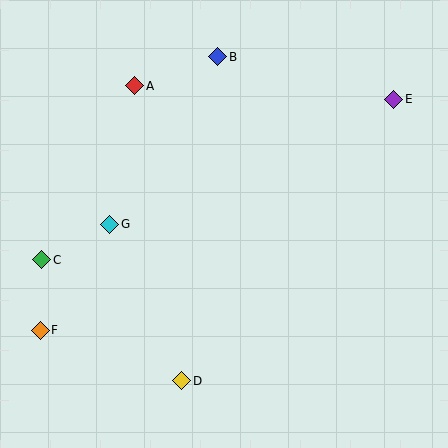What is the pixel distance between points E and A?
The distance between E and A is 259 pixels.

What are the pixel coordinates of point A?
Point A is at (135, 86).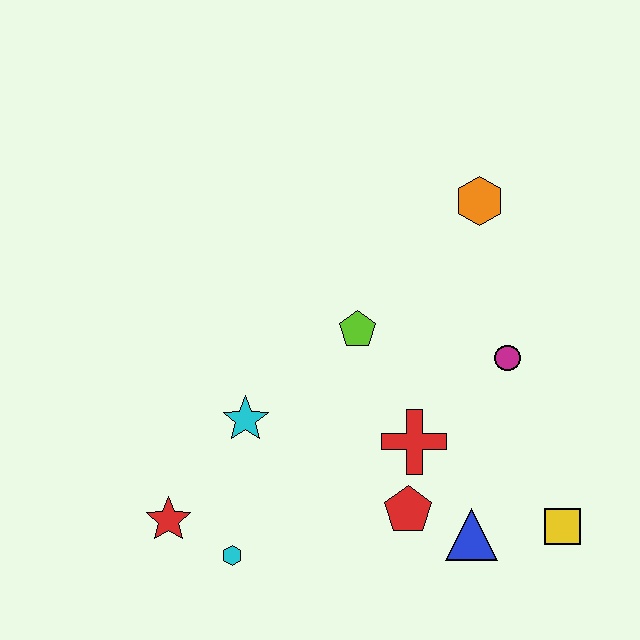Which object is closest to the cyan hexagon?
The red star is closest to the cyan hexagon.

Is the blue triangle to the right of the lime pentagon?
Yes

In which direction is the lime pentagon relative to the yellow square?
The lime pentagon is to the left of the yellow square.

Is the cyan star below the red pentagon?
No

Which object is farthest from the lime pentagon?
The yellow square is farthest from the lime pentagon.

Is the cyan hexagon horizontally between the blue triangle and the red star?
Yes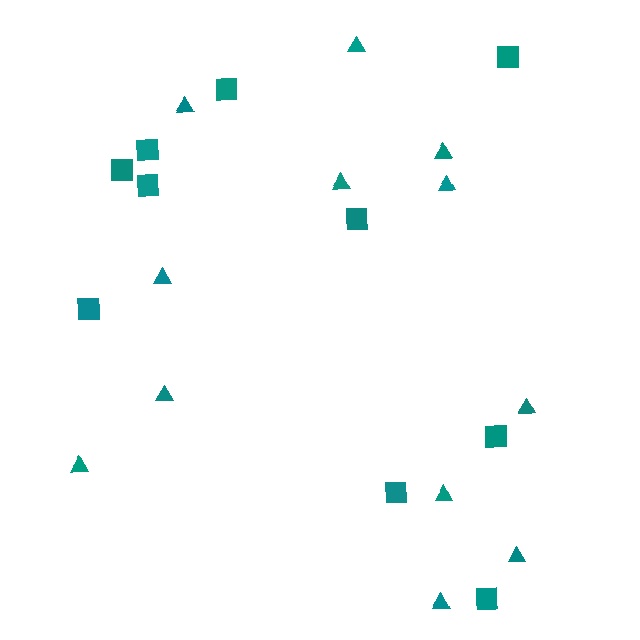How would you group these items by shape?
There are 2 groups: one group of squares (10) and one group of triangles (12).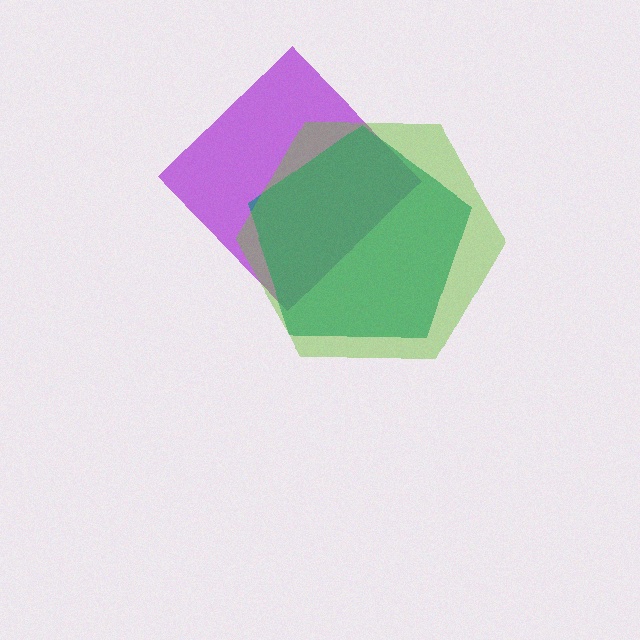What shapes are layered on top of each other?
The layered shapes are: a purple diamond, a teal pentagon, a lime hexagon.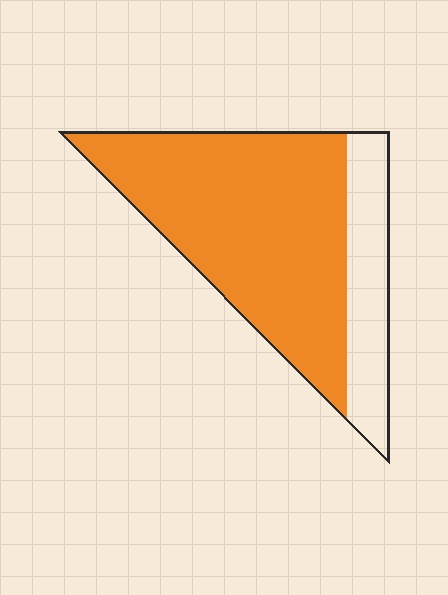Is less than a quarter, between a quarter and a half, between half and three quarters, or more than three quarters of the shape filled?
More than three quarters.